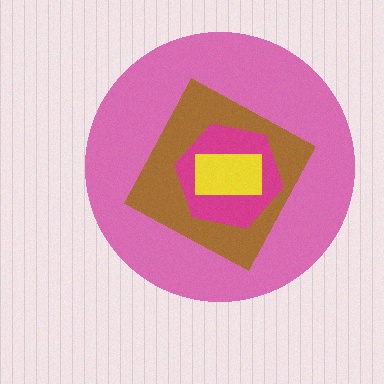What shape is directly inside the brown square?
The magenta hexagon.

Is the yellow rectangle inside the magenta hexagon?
Yes.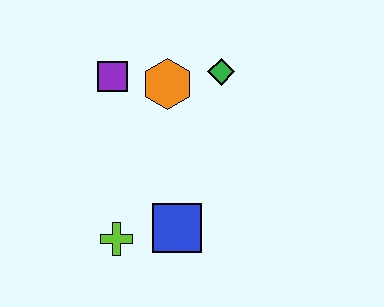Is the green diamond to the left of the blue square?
No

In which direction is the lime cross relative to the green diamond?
The lime cross is below the green diamond.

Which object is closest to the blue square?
The lime cross is closest to the blue square.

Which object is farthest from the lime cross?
The green diamond is farthest from the lime cross.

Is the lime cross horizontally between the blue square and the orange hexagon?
No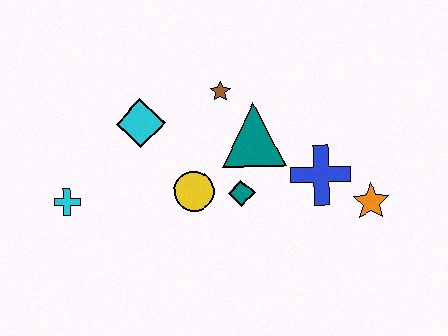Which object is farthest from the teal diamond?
The cyan cross is farthest from the teal diamond.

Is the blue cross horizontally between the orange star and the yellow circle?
Yes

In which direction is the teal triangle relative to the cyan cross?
The teal triangle is to the right of the cyan cross.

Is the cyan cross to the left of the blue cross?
Yes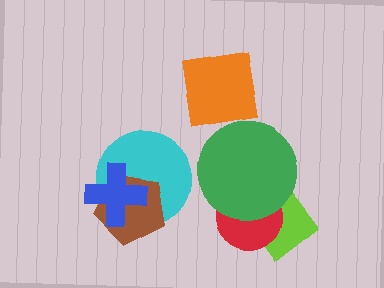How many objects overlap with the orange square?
0 objects overlap with the orange square.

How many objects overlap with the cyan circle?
2 objects overlap with the cyan circle.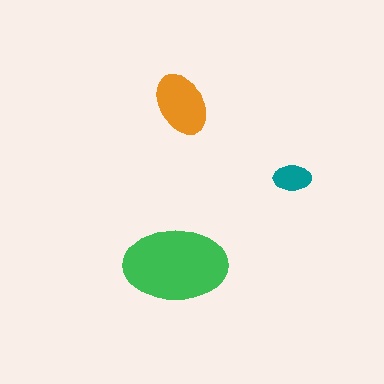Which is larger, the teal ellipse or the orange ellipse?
The orange one.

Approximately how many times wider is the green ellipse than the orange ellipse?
About 1.5 times wider.